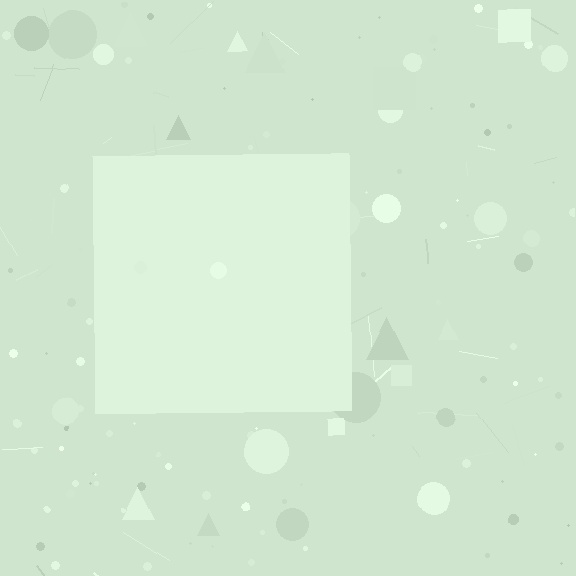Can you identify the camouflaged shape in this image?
The camouflaged shape is a square.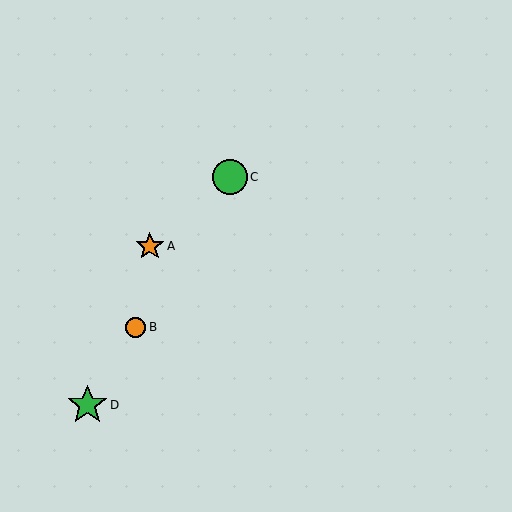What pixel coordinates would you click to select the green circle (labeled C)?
Click at (230, 177) to select the green circle C.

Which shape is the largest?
The green star (labeled D) is the largest.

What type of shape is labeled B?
Shape B is an orange circle.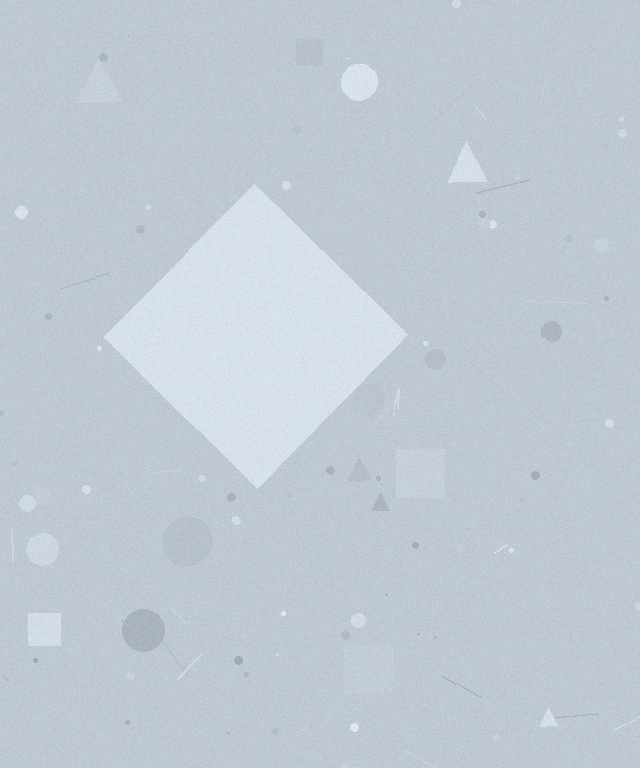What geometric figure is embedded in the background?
A diamond is embedded in the background.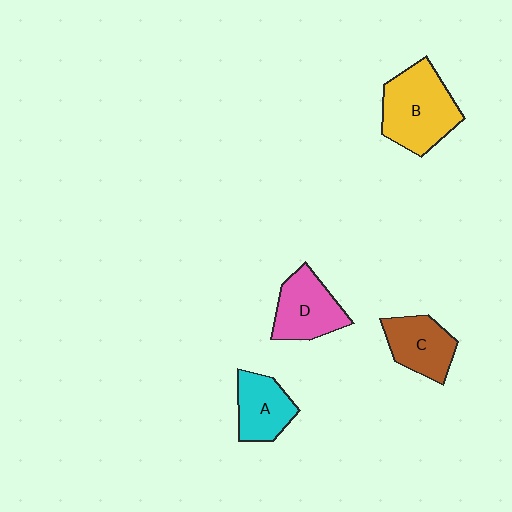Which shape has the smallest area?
Shape A (cyan).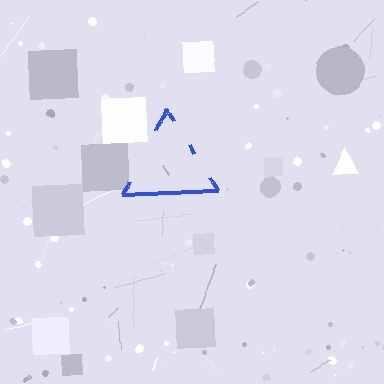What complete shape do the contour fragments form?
The contour fragments form a triangle.